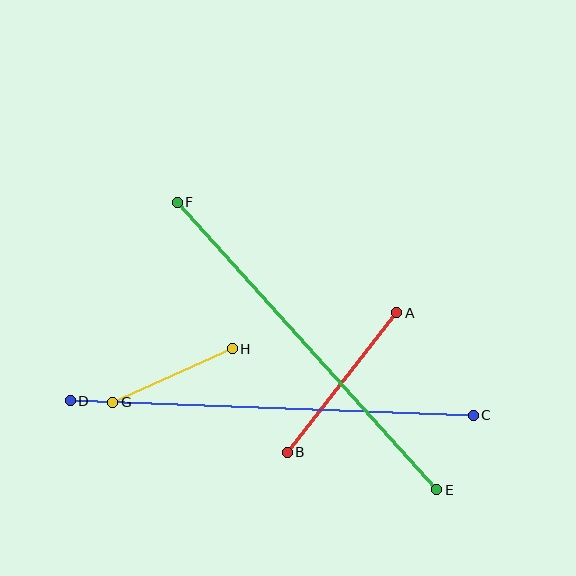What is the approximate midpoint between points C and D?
The midpoint is at approximately (272, 408) pixels.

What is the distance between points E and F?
The distance is approximately 388 pixels.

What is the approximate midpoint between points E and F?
The midpoint is at approximately (307, 346) pixels.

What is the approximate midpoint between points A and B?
The midpoint is at approximately (342, 383) pixels.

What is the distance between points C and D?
The distance is approximately 403 pixels.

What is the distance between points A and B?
The distance is approximately 178 pixels.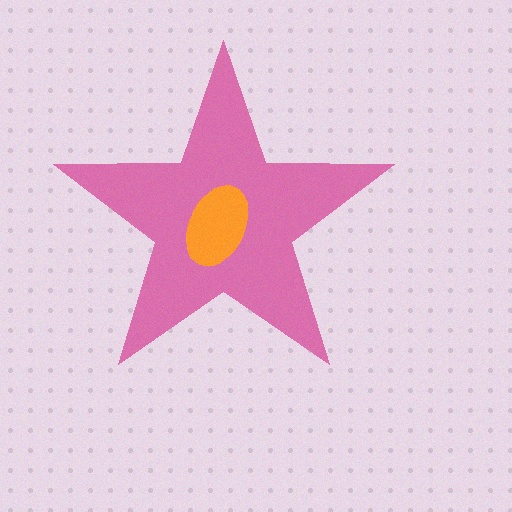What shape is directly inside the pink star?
The orange ellipse.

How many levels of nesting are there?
2.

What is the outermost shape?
The pink star.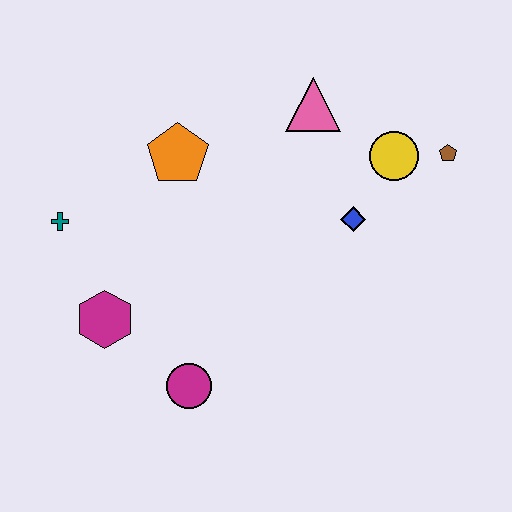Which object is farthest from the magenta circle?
The brown pentagon is farthest from the magenta circle.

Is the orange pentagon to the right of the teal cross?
Yes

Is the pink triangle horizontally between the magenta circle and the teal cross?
No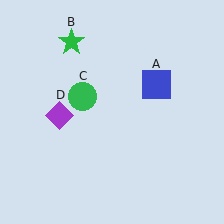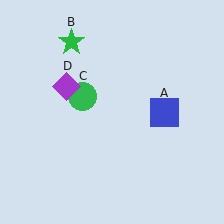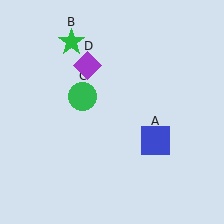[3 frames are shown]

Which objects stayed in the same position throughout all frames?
Green star (object B) and green circle (object C) remained stationary.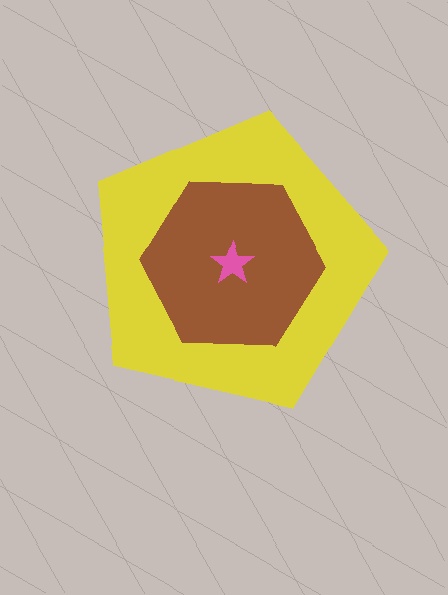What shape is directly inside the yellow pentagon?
The brown hexagon.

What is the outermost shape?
The yellow pentagon.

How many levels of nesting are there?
3.